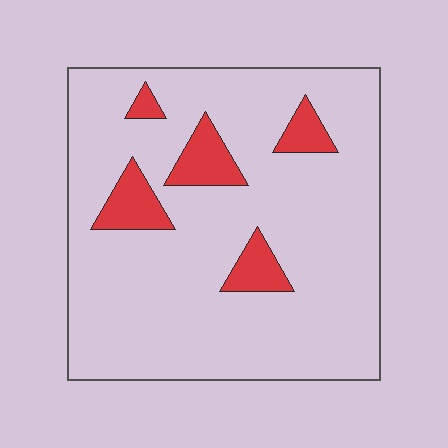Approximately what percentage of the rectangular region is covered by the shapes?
Approximately 10%.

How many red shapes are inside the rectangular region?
5.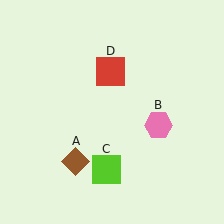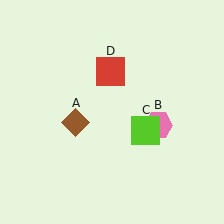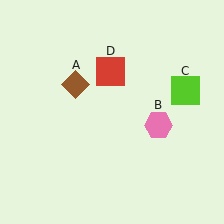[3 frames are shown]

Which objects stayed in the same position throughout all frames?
Pink hexagon (object B) and red square (object D) remained stationary.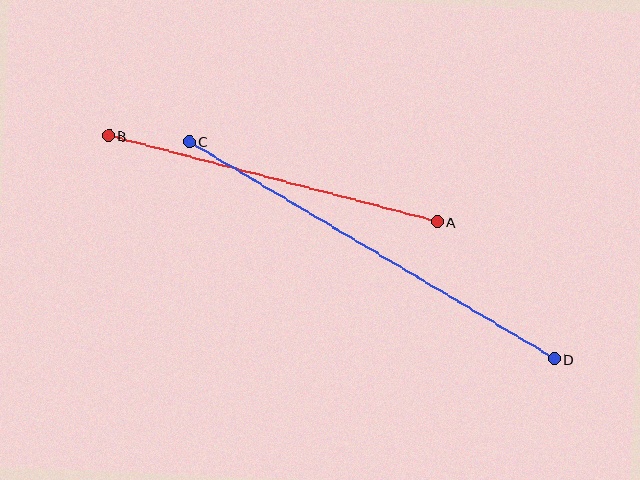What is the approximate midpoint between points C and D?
The midpoint is at approximately (372, 250) pixels.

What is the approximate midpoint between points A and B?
The midpoint is at approximately (273, 179) pixels.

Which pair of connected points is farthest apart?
Points C and D are farthest apart.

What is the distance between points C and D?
The distance is approximately 425 pixels.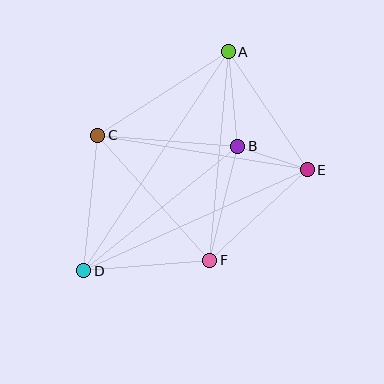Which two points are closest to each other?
Points B and E are closest to each other.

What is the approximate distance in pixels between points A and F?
The distance between A and F is approximately 209 pixels.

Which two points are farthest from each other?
Points A and D are farthest from each other.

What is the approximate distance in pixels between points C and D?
The distance between C and D is approximately 136 pixels.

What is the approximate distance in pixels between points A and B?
The distance between A and B is approximately 95 pixels.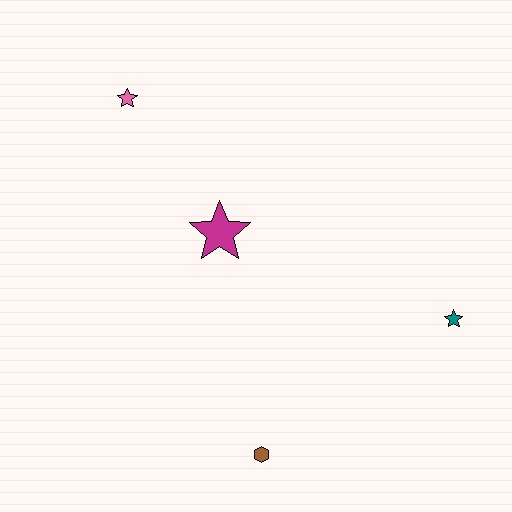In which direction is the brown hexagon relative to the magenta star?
The brown hexagon is below the magenta star.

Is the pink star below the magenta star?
No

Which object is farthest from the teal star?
The pink star is farthest from the teal star.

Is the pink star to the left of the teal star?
Yes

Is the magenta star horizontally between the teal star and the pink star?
Yes